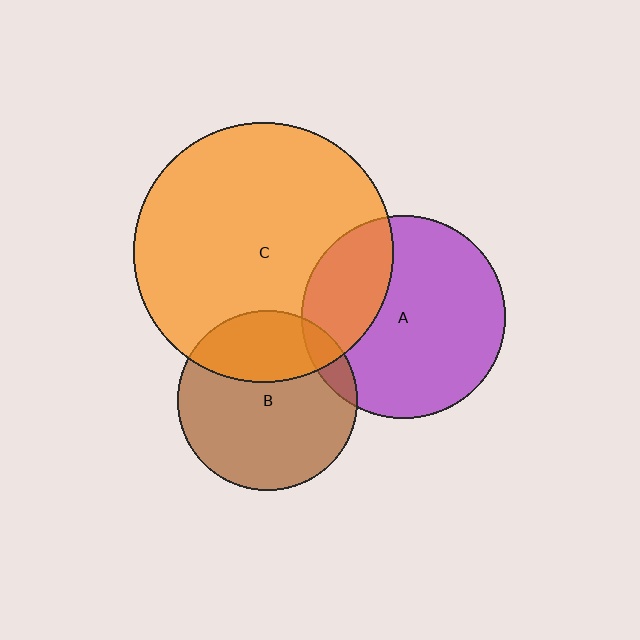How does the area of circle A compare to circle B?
Approximately 1.3 times.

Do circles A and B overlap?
Yes.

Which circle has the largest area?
Circle C (orange).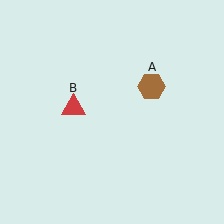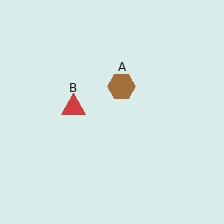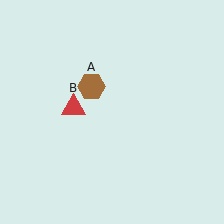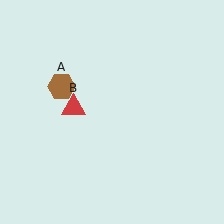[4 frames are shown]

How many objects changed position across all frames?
1 object changed position: brown hexagon (object A).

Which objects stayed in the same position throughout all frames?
Red triangle (object B) remained stationary.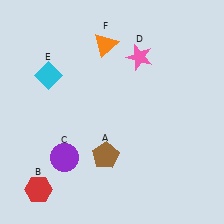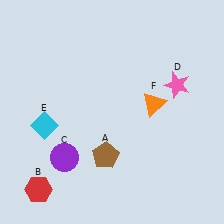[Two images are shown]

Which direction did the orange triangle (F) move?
The orange triangle (F) moved down.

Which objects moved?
The objects that moved are: the pink star (D), the cyan diamond (E), the orange triangle (F).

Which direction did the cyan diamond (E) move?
The cyan diamond (E) moved down.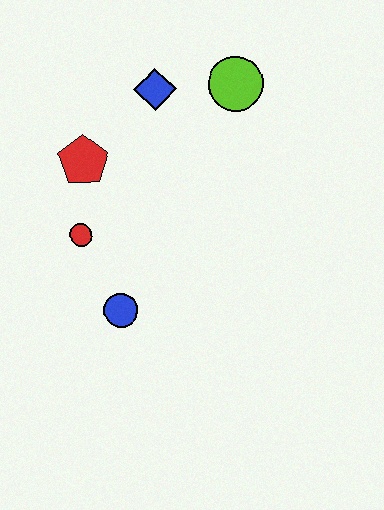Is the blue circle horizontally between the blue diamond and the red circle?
Yes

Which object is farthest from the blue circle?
The lime circle is farthest from the blue circle.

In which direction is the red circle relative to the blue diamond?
The red circle is below the blue diamond.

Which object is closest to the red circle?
The red pentagon is closest to the red circle.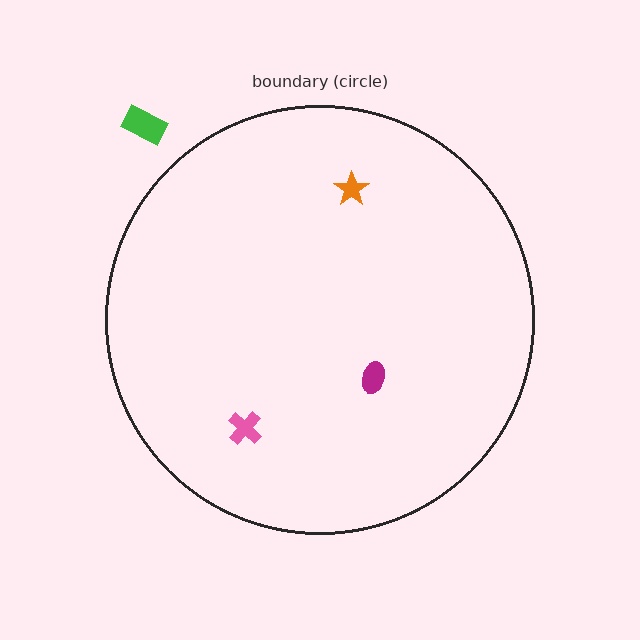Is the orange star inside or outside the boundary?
Inside.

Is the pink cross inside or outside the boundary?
Inside.